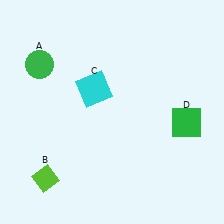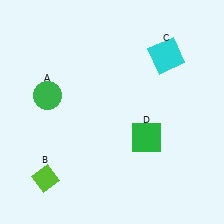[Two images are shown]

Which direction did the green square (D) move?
The green square (D) moved left.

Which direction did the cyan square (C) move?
The cyan square (C) moved right.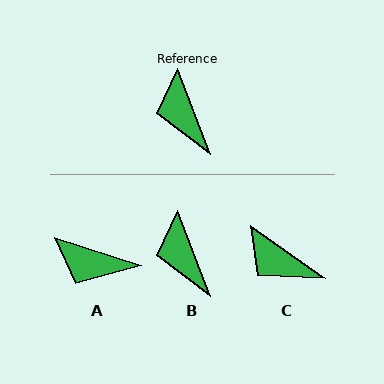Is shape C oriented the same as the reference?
No, it is off by about 34 degrees.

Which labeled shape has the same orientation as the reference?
B.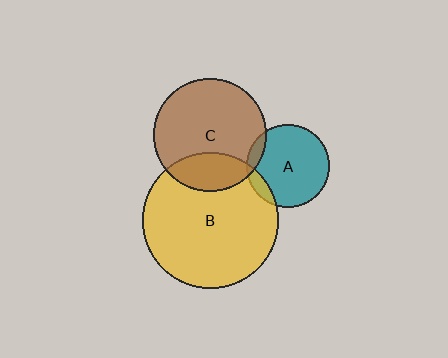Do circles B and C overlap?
Yes.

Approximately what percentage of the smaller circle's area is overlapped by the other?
Approximately 25%.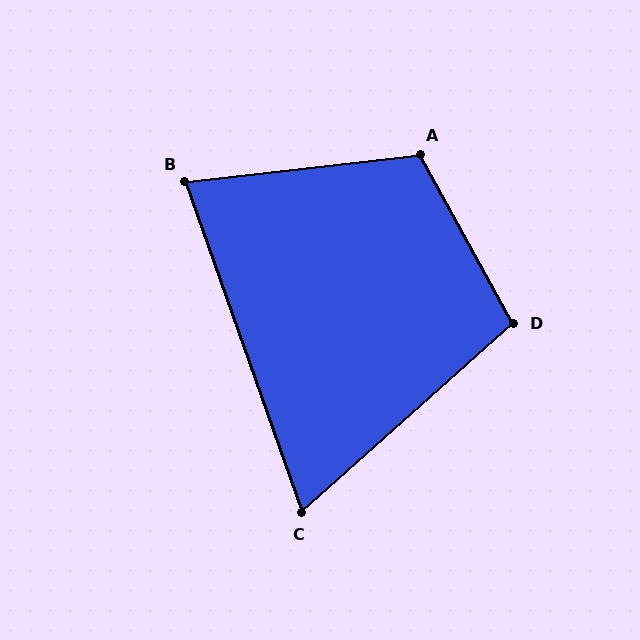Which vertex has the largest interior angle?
A, at approximately 112 degrees.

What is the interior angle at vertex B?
Approximately 77 degrees (acute).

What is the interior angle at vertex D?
Approximately 103 degrees (obtuse).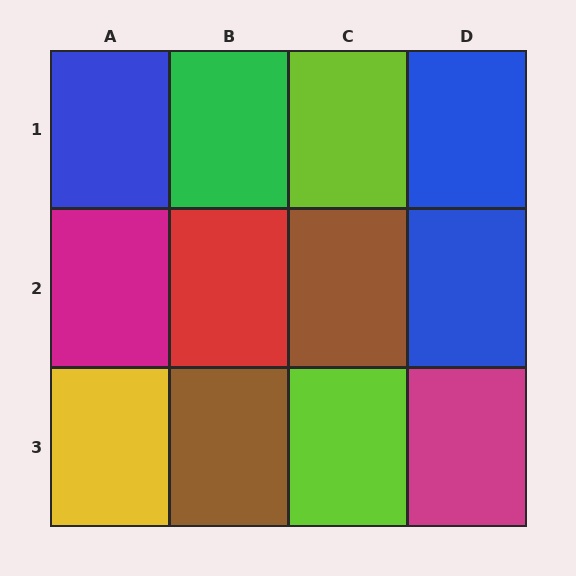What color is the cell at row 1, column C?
Lime.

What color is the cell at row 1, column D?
Blue.